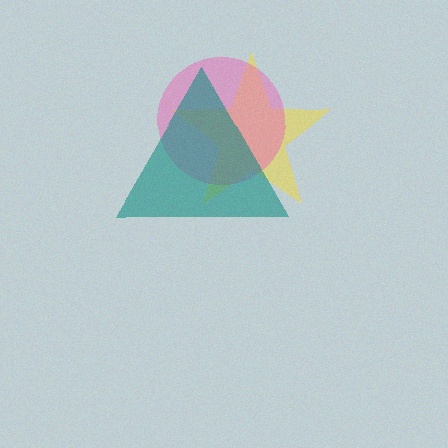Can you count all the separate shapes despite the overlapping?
Yes, there are 3 separate shapes.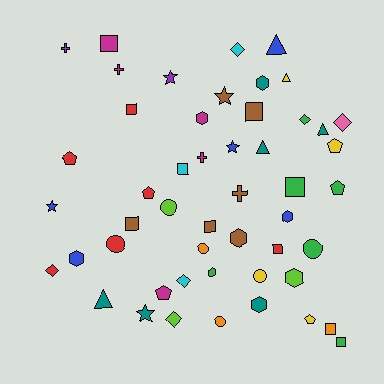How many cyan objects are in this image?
There are 3 cyan objects.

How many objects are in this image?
There are 50 objects.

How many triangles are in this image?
There are 5 triangles.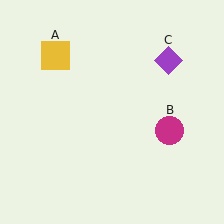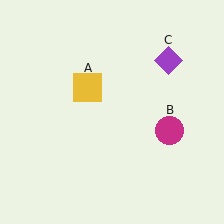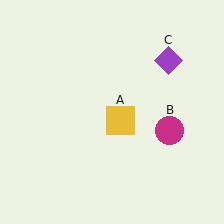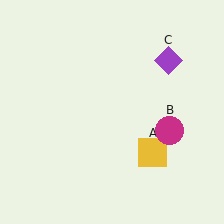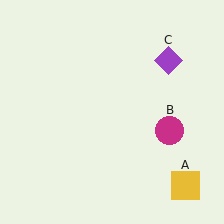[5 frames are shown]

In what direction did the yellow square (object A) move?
The yellow square (object A) moved down and to the right.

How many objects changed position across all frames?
1 object changed position: yellow square (object A).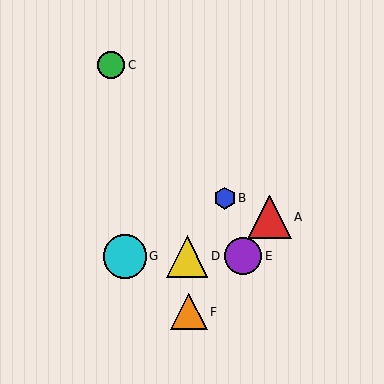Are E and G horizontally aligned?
Yes, both are at y≈256.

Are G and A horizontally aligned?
No, G is at y≈256 and A is at y≈217.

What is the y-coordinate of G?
Object G is at y≈256.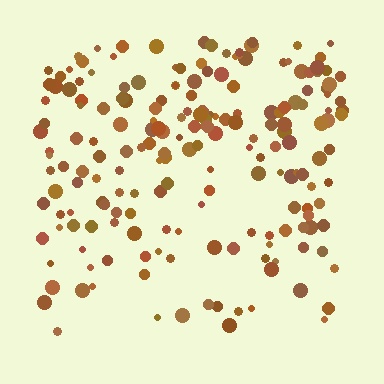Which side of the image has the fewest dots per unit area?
The bottom.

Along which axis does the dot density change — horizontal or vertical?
Vertical.